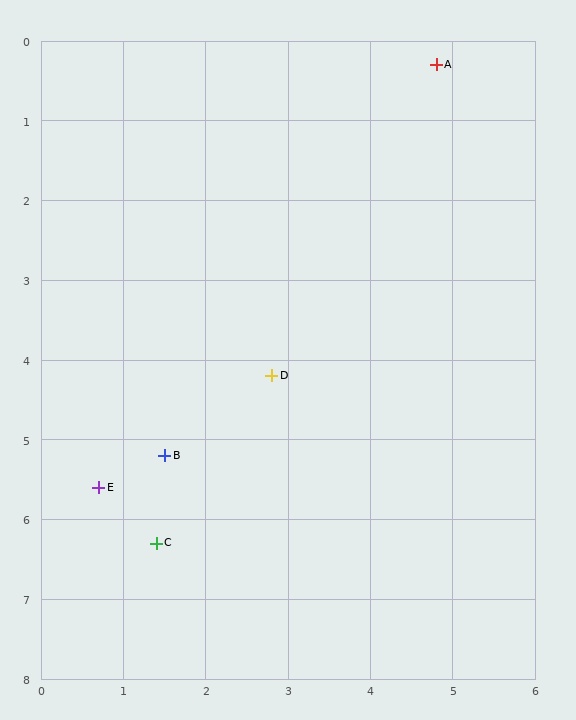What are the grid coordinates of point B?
Point B is at approximately (1.5, 5.2).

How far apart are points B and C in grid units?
Points B and C are about 1.1 grid units apart.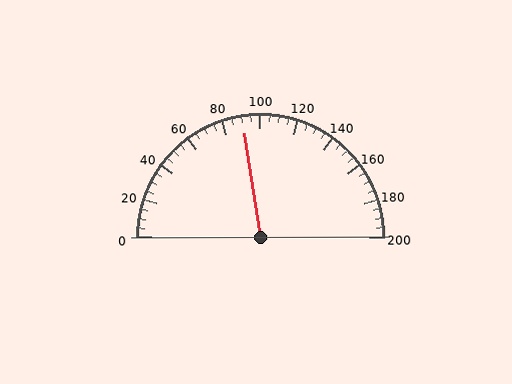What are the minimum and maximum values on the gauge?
The gauge ranges from 0 to 200.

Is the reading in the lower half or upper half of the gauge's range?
The reading is in the lower half of the range (0 to 200).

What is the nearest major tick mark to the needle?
The nearest major tick mark is 80.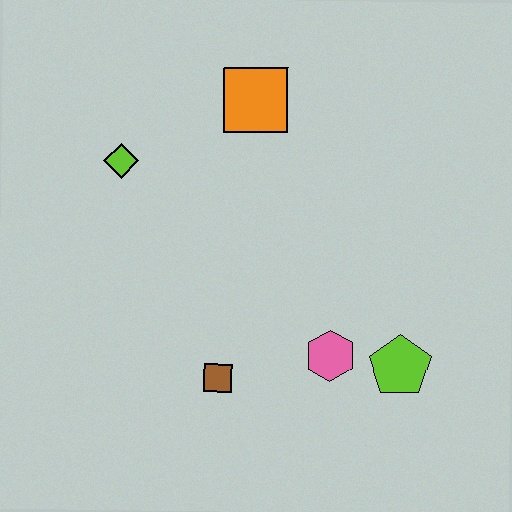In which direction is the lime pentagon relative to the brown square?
The lime pentagon is to the right of the brown square.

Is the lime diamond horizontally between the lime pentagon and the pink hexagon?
No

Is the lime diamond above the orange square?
No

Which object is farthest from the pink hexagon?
The lime diamond is farthest from the pink hexagon.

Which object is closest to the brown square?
The pink hexagon is closest to the brown square.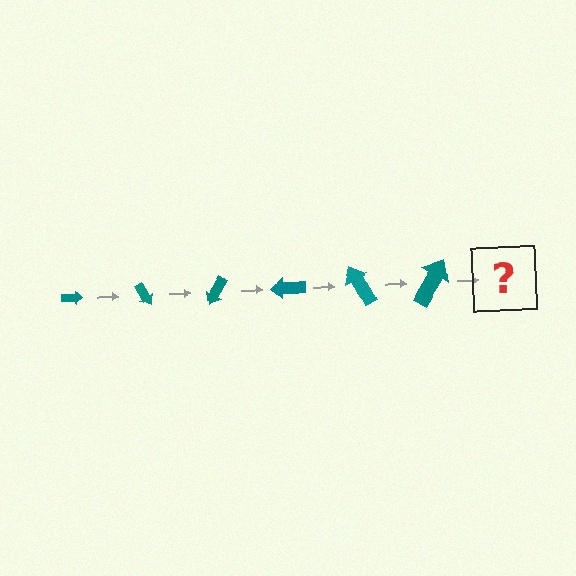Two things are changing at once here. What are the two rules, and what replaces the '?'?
The two rules are that the arrow grows larger each step and it rotates 60 degrees each step. The '?' should be an arrow, larger than the previous one and rotated 360 degrees from the start.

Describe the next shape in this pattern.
It should be an arrow, larger than the previous one and rotated 360 degrees from the start.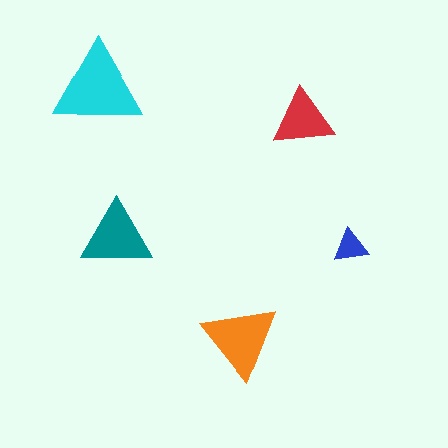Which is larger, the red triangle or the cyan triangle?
The cyan one.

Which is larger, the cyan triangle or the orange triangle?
The cyan one.